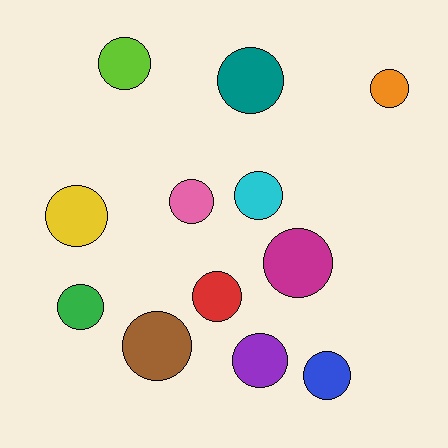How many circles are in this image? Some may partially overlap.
There are 12 circles.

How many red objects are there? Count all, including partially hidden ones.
There is 1 red object.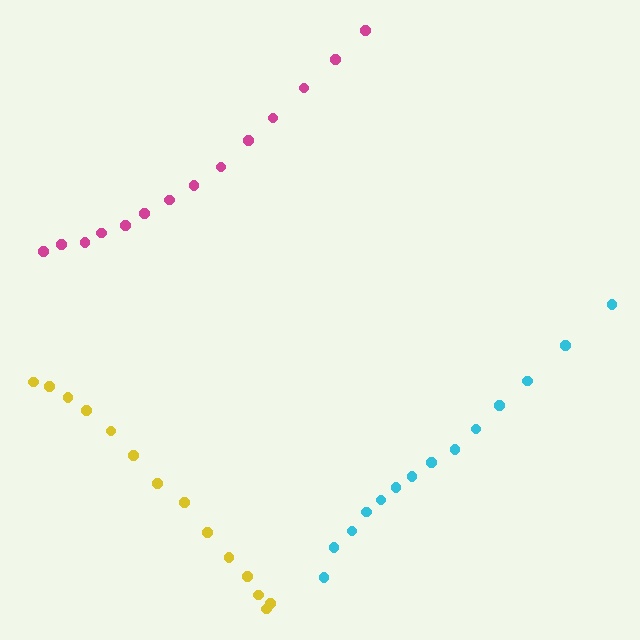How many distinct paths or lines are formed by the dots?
There are 3 distinct paths.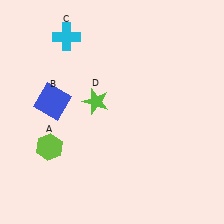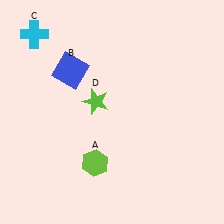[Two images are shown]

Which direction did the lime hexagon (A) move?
The lime hexagon (A) moved right.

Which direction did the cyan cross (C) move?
The cyan cross (C) moved left.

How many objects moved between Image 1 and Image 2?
3 objects moved between the two images.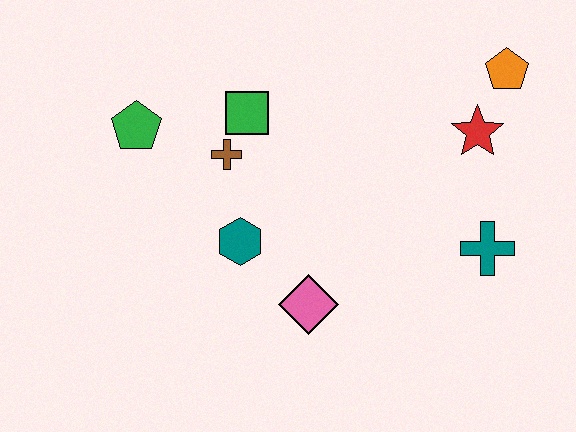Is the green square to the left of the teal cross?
Yes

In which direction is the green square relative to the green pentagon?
The green square is to the right of the green pentagon.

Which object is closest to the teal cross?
The red star is closest to the teal cross.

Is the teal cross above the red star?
No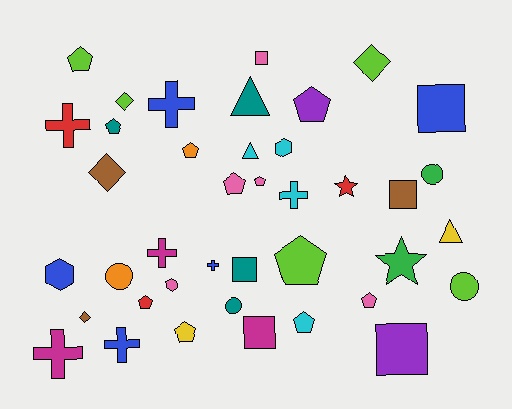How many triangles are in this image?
There are 3 triangles.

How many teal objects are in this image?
There are 4 teal objects.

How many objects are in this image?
There are 40 objects.